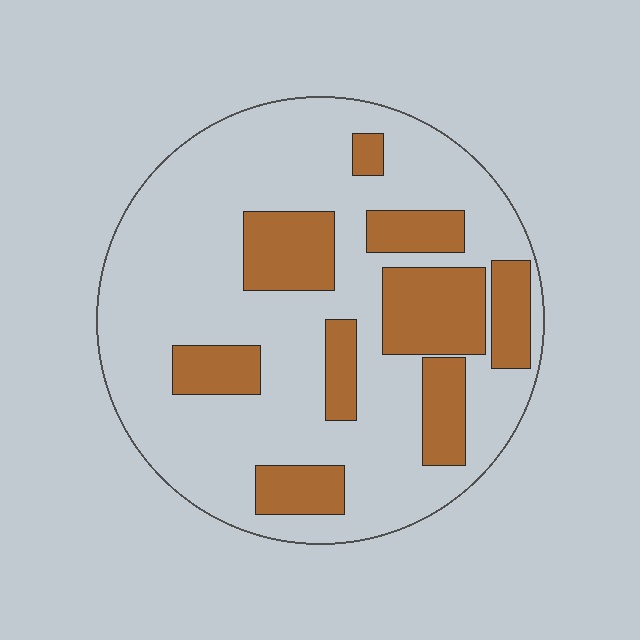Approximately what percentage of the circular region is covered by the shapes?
Approximately 25%.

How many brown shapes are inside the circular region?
9.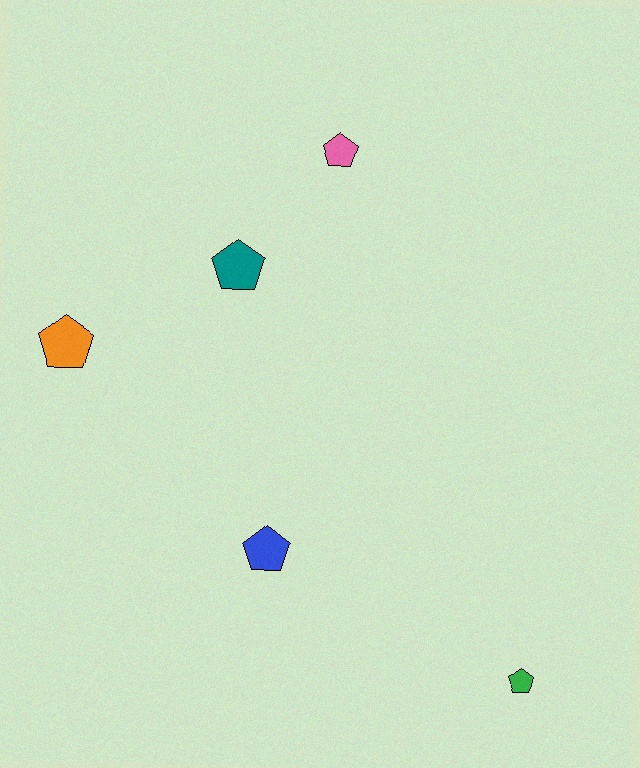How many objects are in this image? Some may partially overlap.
There are 5 objects.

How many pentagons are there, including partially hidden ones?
There are 5 pentagons.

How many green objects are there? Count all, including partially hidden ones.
There is 1 green object.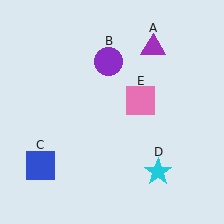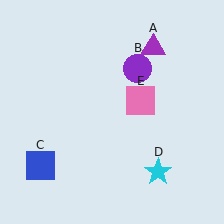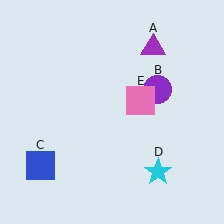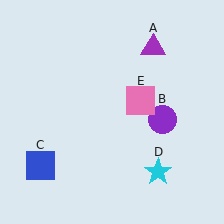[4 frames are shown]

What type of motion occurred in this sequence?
The purple circle (object B) rotated clockwise around the center of the scene.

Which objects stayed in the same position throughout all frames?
Purple triangle (object A) and blue square (object C) and cyan star (object D) and pink square (object E) remained stationary.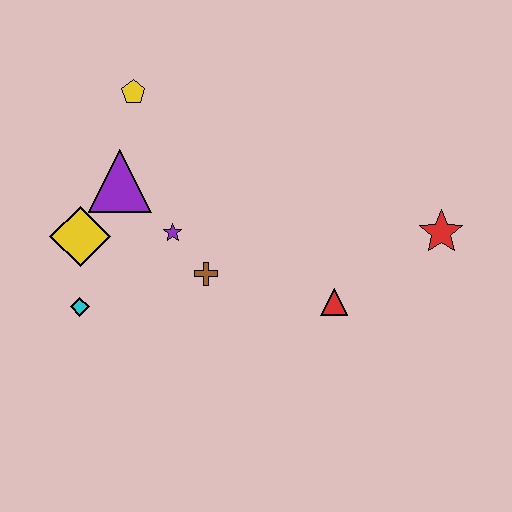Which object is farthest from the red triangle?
The yellow pentagon is farthest from the red triangle.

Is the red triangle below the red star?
Yes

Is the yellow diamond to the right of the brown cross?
No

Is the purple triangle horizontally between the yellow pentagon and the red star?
No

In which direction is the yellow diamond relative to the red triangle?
The yellow diamond is to the left of the red triangle.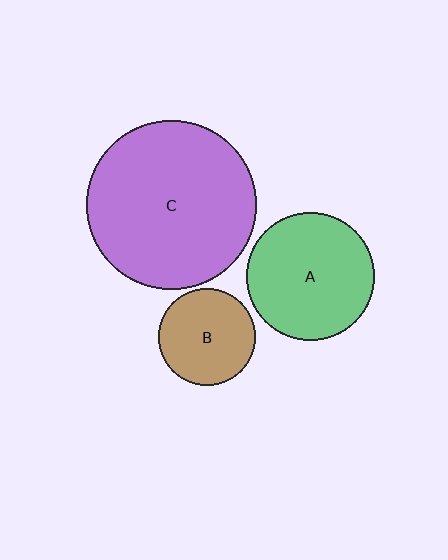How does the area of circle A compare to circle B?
Approximately 1.7 times.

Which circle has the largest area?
Circle C (purple).